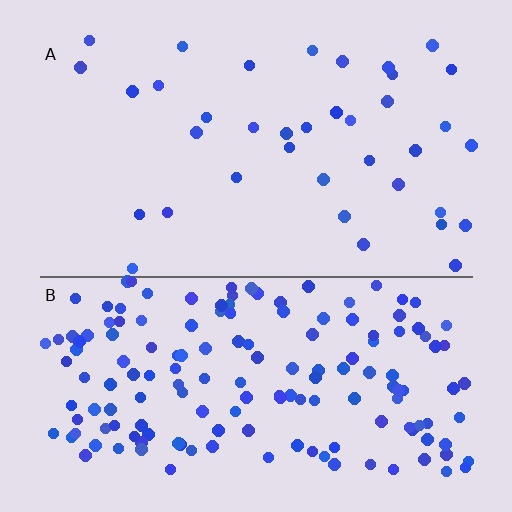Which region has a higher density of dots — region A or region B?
B (the bottom).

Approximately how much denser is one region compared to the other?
Approximately 4.3× — region B over region A.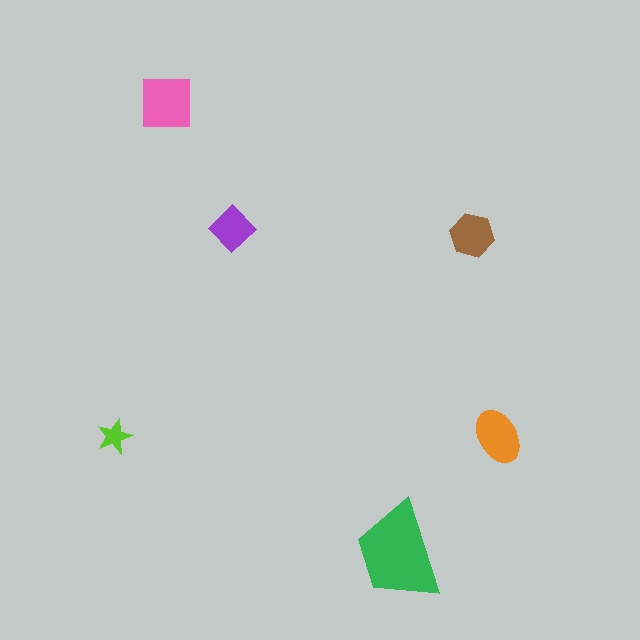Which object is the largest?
The green trapezoid.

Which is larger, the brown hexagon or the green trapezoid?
The green trapezoid.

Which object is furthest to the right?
The orange ellipse is rightmost.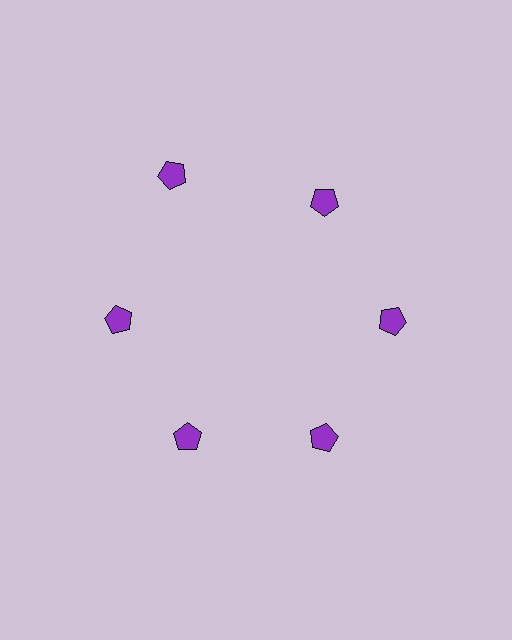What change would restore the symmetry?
The symmetry would be restored by moving it inward, back onto the ring so that all 6 pentagons sit at equal angles and equal distance from the center.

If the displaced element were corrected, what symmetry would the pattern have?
It would have 6-fold rotational symmetry — the pattern would map onto itself every 60 degrees.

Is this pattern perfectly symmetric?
No. The 6 purple pentagons are arranged in a ring, but one element near the 11 o'clock position is pushed outward from the center, breaking the 6-fold rotational symmetry.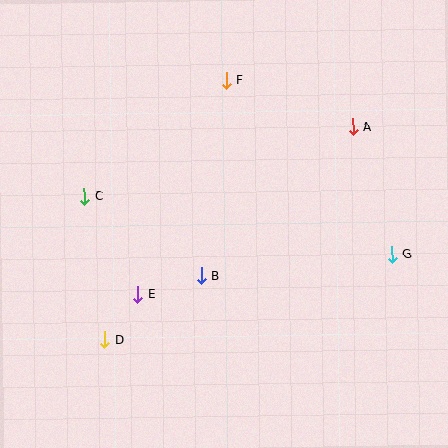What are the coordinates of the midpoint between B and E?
The midpoint between B and E is at (169, 285).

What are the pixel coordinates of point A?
Point A is at (353, 127).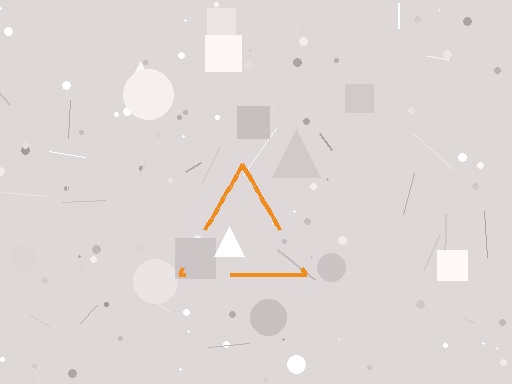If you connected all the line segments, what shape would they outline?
They would outline a triangle.